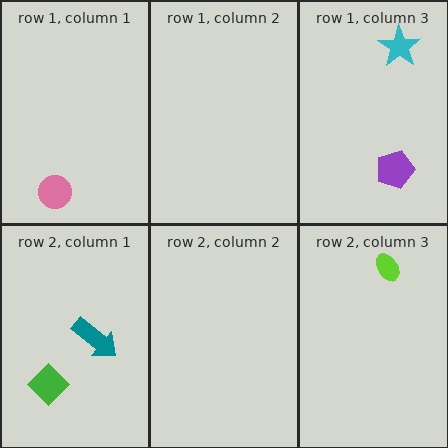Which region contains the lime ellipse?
The row 2, column 3 region.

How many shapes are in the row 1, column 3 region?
2.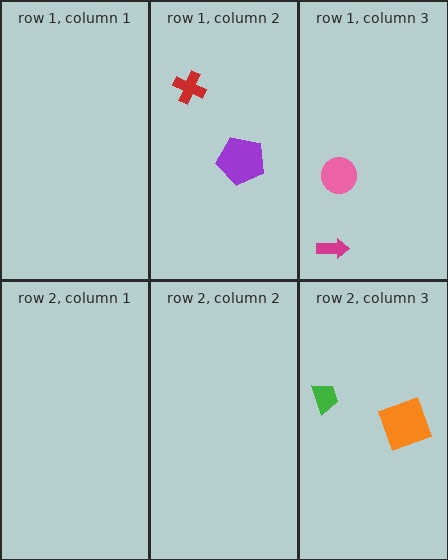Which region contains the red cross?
The row 1, column 2 region.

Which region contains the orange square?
The row 2, column 3 region.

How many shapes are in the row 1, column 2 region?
2.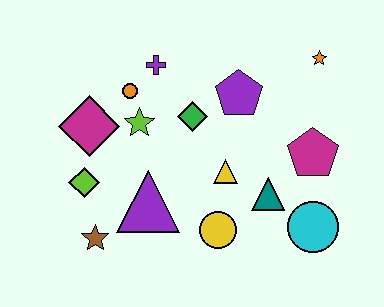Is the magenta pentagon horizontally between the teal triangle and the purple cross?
No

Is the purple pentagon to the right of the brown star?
Yes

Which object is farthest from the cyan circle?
The magenta diamond is farthest from the cyan circle.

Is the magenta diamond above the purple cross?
No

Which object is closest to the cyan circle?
The teal triangle is closest to the cyan circle.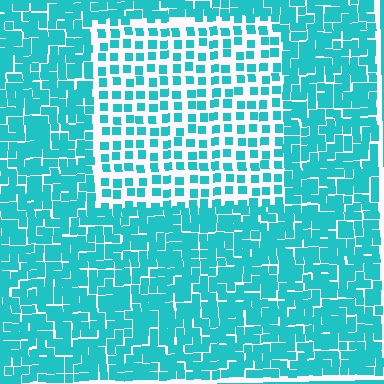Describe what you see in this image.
The image contains small cyan elements arranged at two different densities. A rectangle-shaped region is visible where the elements are less densely packed than the surrounding area.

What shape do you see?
I see a rectangle.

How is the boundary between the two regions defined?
The boundary is defined by a change in element density (approximately 2.1x ratio). All elements are the same color, size, and shape.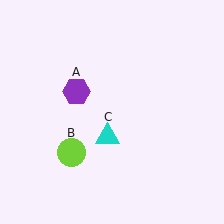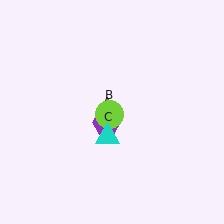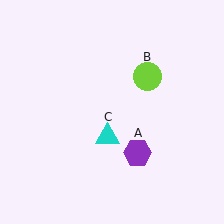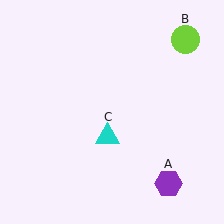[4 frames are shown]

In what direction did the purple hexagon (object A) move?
The purple hexagon (object A) moved down and to the right.